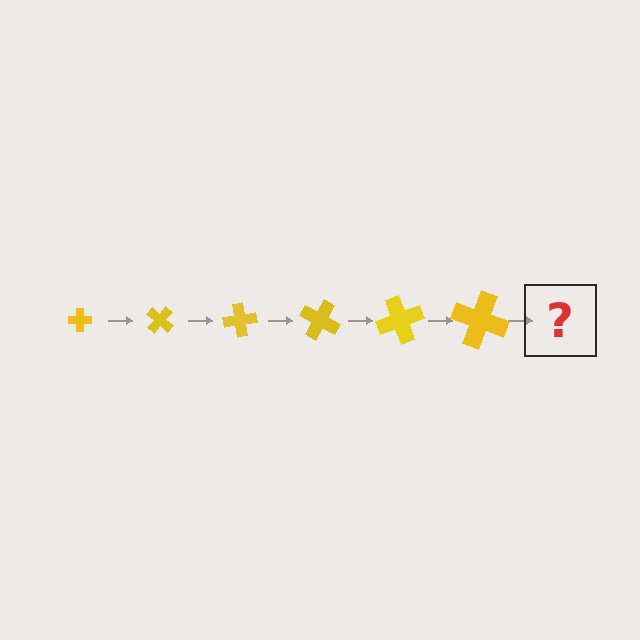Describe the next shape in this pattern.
It should be a cross, larger than the previous one and rotated 240 degrees from the start.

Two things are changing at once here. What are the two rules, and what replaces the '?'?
The two rules are that the cross grows larger each step and it rotates 40 degrees each step. The '?' should be a cross, larger than the previous one and rotated 240 degrees from the start.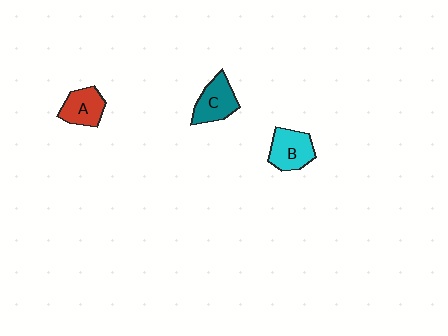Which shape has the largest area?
Shape B (cyan).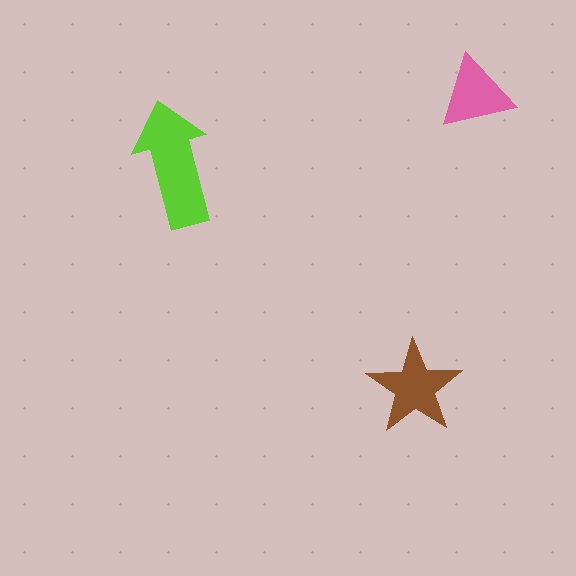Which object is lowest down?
The brown star is bottommost.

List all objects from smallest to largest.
The pink triangle, the brown star, the lime arrow.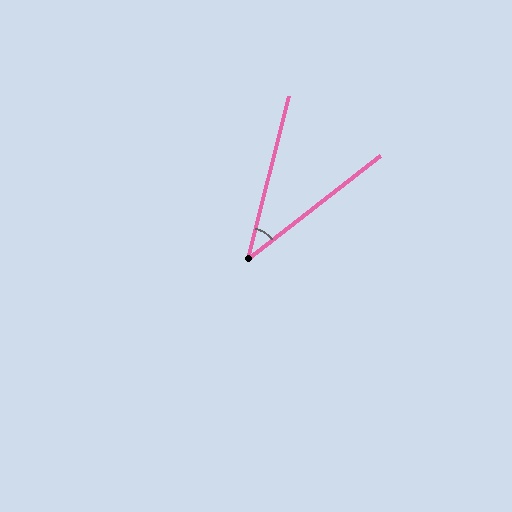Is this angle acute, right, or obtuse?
It is acute.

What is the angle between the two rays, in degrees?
Approximately 38 degrees.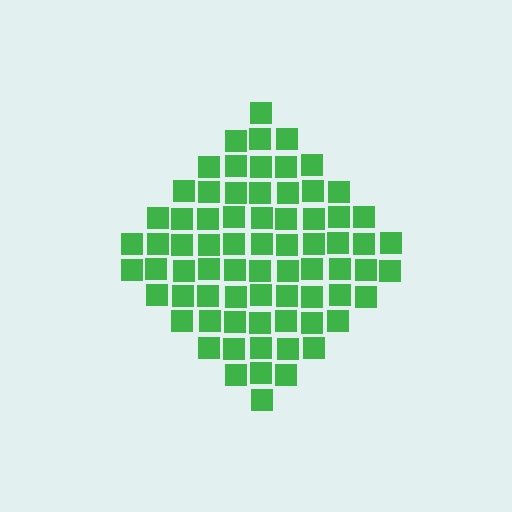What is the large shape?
The large shape is a diamond.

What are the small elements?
The small elements are squares.